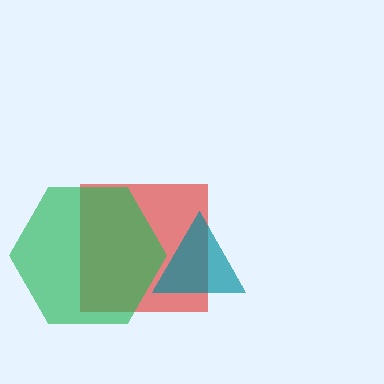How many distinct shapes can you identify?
There are 3 distinct shapes: a red square, a green hexagon, a teal triangle.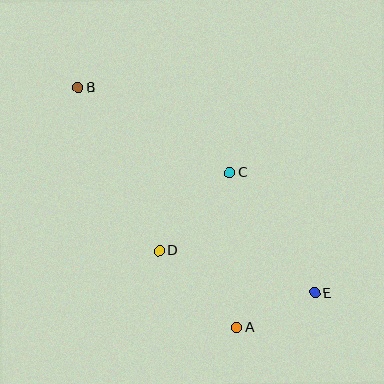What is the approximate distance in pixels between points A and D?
The distance between A and D is approximately 109 pixels.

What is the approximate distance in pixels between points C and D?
The distance between C and D is approximately 105 pixels.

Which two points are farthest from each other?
Points B and E are farthest from each other.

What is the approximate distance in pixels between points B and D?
The distance between B and D is approximately 182 pixels.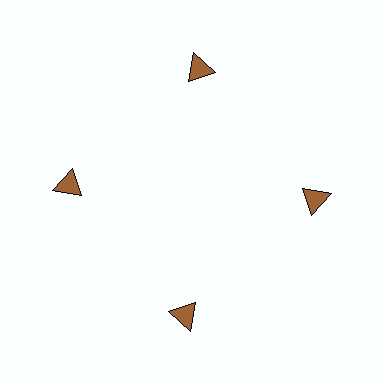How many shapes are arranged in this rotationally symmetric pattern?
There are 4 shapes, arranged in 4 groups of 1.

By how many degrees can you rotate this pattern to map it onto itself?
The pattern maps onto itself every 90 degrees of rotation.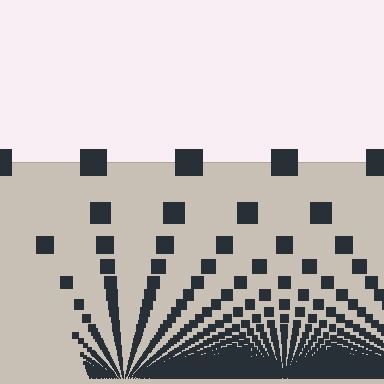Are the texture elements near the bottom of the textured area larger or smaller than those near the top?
Smaller. The gradient is inverted — elements near the bottom are smaller and denser.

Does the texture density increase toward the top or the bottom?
Density increases toward the bottom.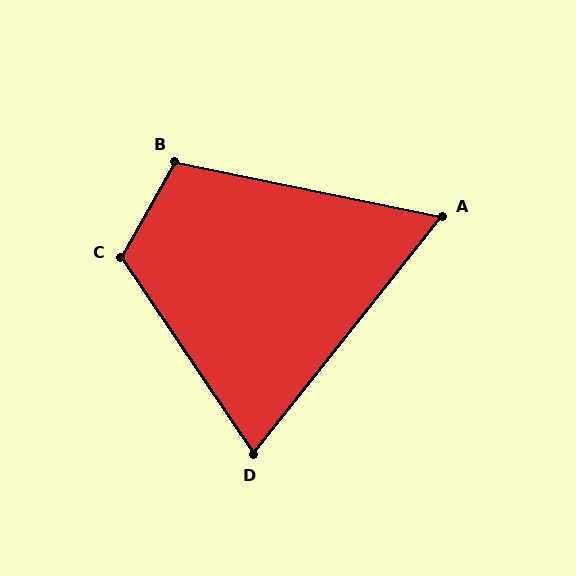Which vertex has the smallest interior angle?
A, at approximately 63 degrees.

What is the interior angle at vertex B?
Approximately 108 degrees (obtuse).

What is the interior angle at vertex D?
Approximately 72 degrees (acute).